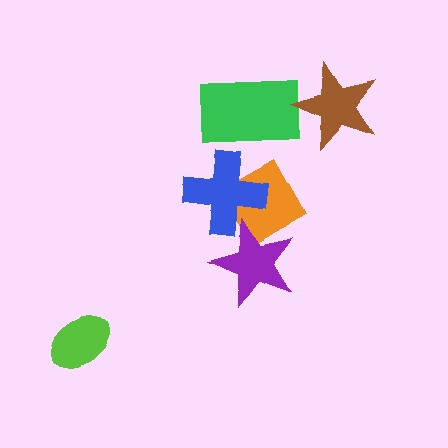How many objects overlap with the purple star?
2 objects overlap with the purple star.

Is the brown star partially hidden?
No, no other shape covers it.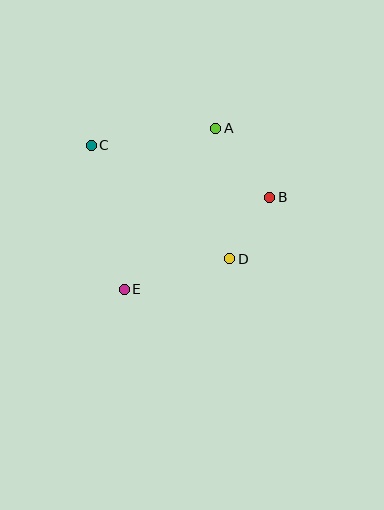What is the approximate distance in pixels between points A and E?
The distance between A and E is approximately 185 pixels.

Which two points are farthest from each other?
Points B and C are farthest from each other.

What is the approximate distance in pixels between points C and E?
The distance between C and E is approximately 147 pixels.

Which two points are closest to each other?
Points B and D are closest to each other.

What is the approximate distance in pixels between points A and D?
The distance between A and D is approximately 131 pixels.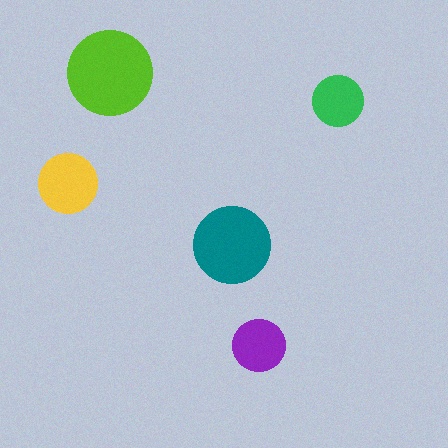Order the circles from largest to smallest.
the lime one, the teal one, the yellow one, the purple one, the green one.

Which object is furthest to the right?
The green circle is rightmost.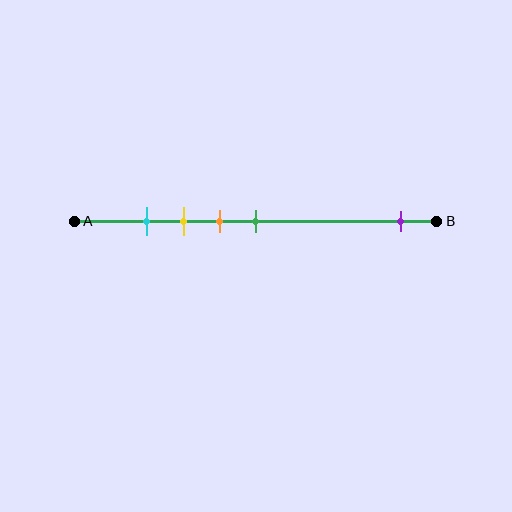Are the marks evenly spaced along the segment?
No, the marks are not evenly spaced.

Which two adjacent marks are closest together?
The cyan and yellow marks are the closest adjacent pair.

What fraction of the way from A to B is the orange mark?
The orange mark is approximately 40% (0.4) of the way from A to B.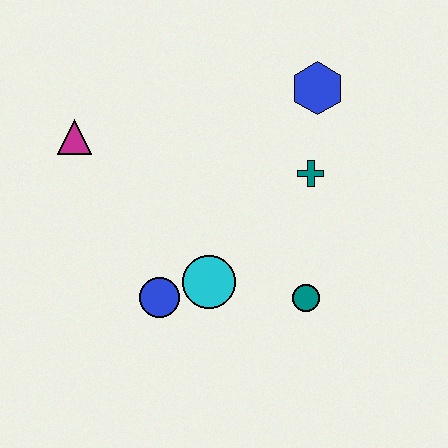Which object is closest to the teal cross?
The blue hexagon is closest to the teal cross.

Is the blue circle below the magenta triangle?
Yes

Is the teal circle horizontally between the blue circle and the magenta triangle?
No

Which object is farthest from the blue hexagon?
The blue circle is farthest from the blue hexagon.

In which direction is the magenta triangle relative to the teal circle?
The magenta triangle is to the left of the teal circle.